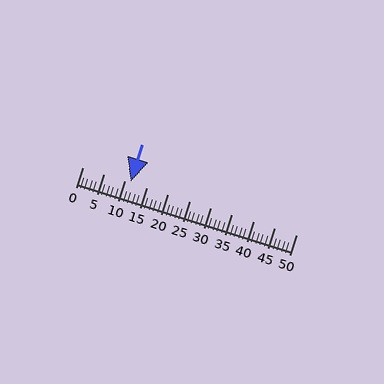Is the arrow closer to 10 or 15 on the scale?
The arrow is closer to 10.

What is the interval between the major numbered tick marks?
The major tick marks are spaced 5 units apart.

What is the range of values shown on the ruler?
The ruler shows values from 0 to 50.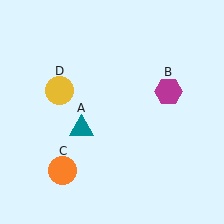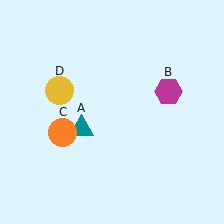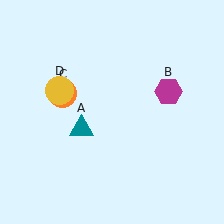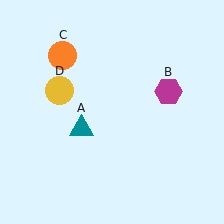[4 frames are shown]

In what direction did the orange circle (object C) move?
The orange circle (object C) moved up.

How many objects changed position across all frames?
1 object changed position: orange circle (object C).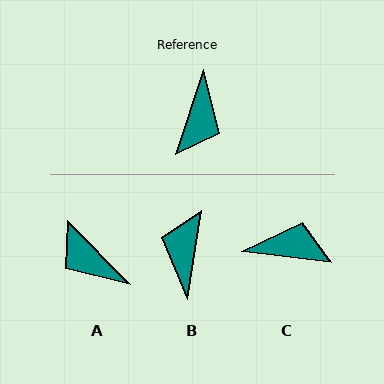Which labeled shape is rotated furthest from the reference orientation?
B, about 172 degrees away.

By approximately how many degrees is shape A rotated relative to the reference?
Approximately 118 degrees clockwise.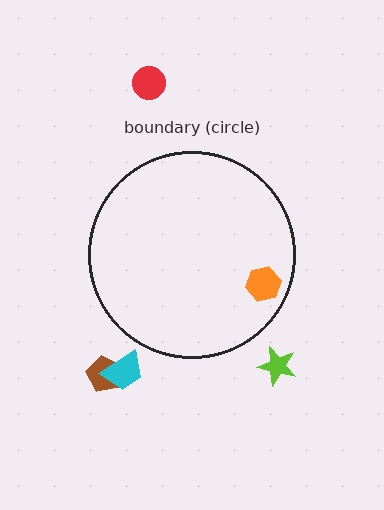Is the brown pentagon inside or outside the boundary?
Outside.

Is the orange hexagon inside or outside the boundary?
Inside.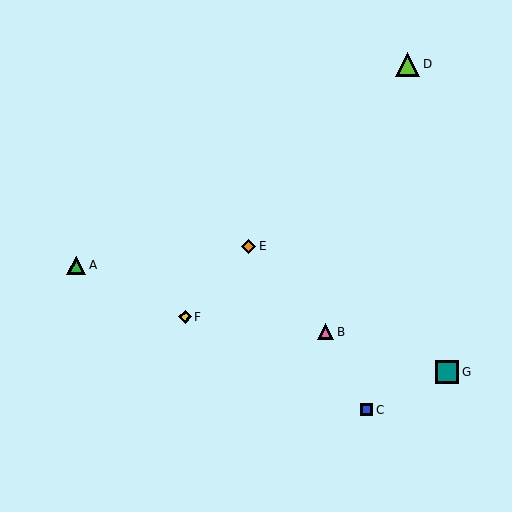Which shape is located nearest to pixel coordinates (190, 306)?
The yellow diamond (labeled F) at (185, 317) is nearest to that location.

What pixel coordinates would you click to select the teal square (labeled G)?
Click at (447, 372) to select the teal square G.